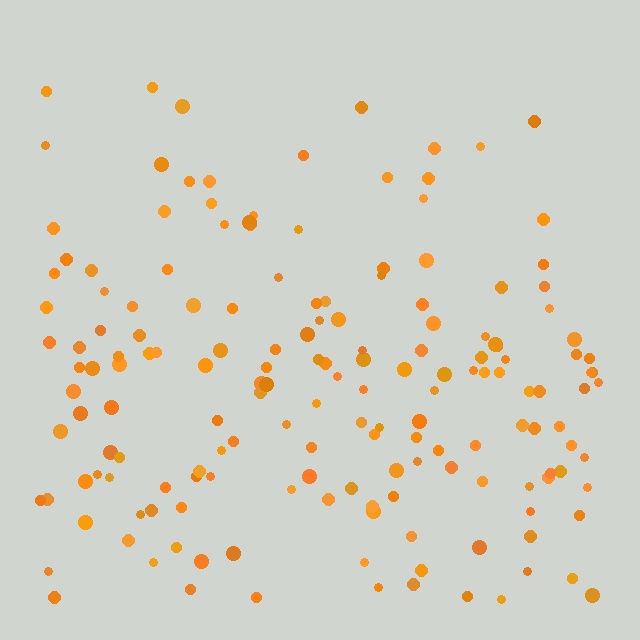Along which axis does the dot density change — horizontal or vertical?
Vertical.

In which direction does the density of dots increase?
From top to bottom, with the bottom side densest.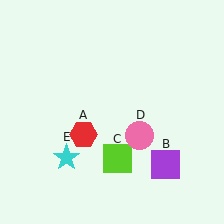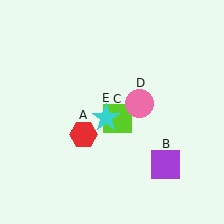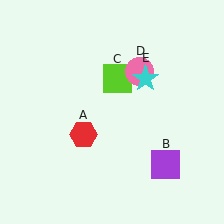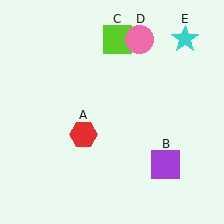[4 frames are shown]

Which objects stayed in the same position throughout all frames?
Red hexagon (object A) and purple square (object B) remained stationary.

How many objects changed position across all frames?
3 objects changed position: lime square (object C), pink circle (object D), cyan star (object E).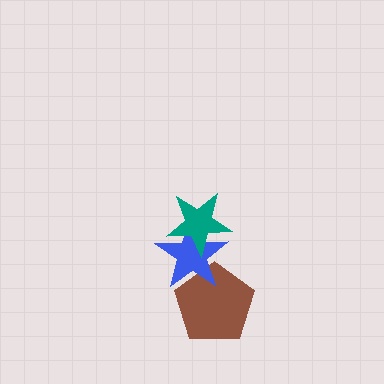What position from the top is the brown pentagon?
The brown pentagon is 3rd from the top.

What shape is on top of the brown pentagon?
The blue star is on top of the brown pentagon.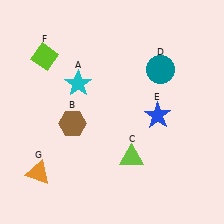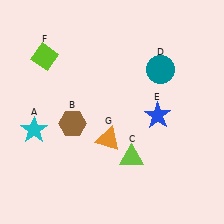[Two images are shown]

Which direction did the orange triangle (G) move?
The orange triangle (G) moved right.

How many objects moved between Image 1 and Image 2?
2 objects moved between the two images.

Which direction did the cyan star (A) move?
The cyan star (A) moved down.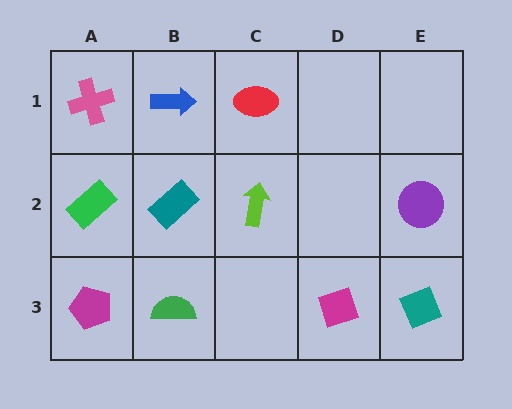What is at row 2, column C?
A lime arrow.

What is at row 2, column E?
A purple circle.